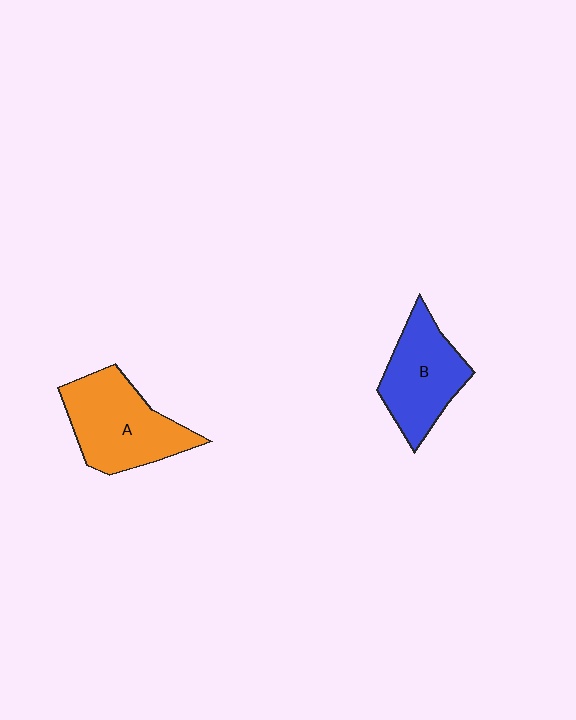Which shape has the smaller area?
Shape B (blue).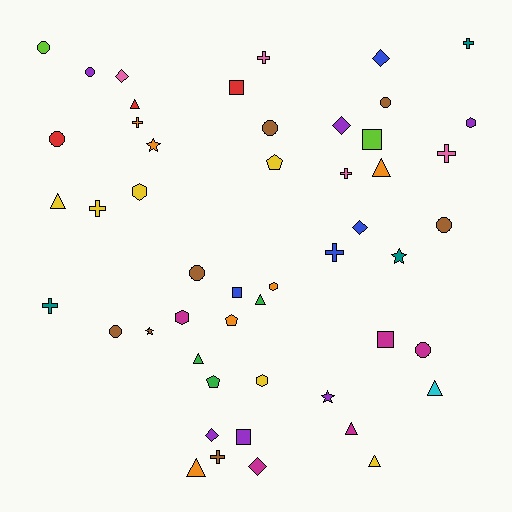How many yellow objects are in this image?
There are 6 yellow objects.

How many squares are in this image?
There are 5 squares.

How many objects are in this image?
There are 50 objects.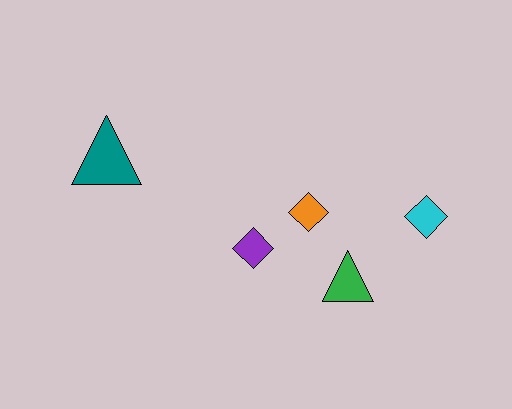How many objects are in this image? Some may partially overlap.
There are 5 objects.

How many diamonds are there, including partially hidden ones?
There are 3 diamonds.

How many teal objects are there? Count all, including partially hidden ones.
There is 1 teal object.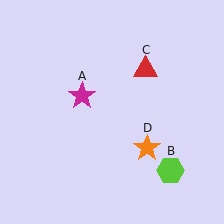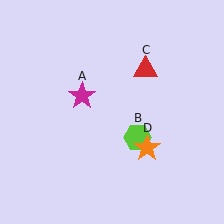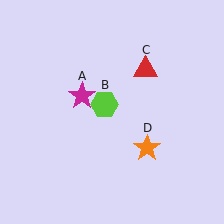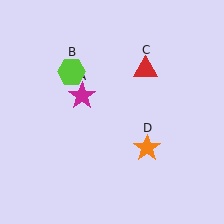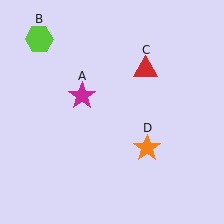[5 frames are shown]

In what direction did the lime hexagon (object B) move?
The lime hexagon (object B) moved up and to the left.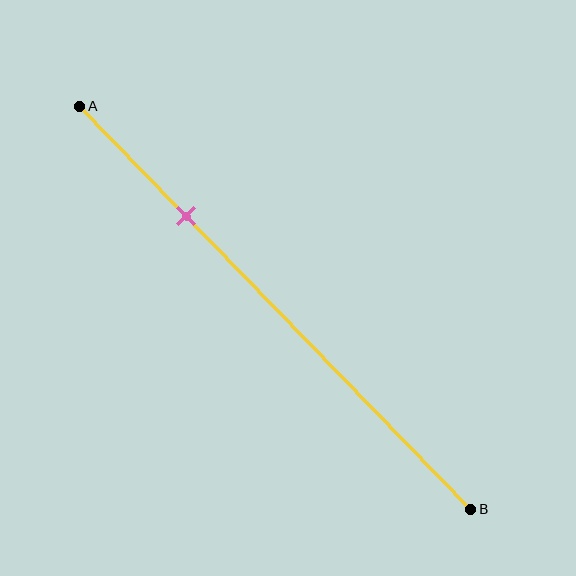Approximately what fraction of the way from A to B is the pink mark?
The pink mark is approximately 25% of the way from A to B.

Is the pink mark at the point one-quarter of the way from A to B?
Yes, the mark is approximately at the one-quarter point.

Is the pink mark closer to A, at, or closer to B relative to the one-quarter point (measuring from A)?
The pink mark is approximately at the one-quarter point of segment AB.